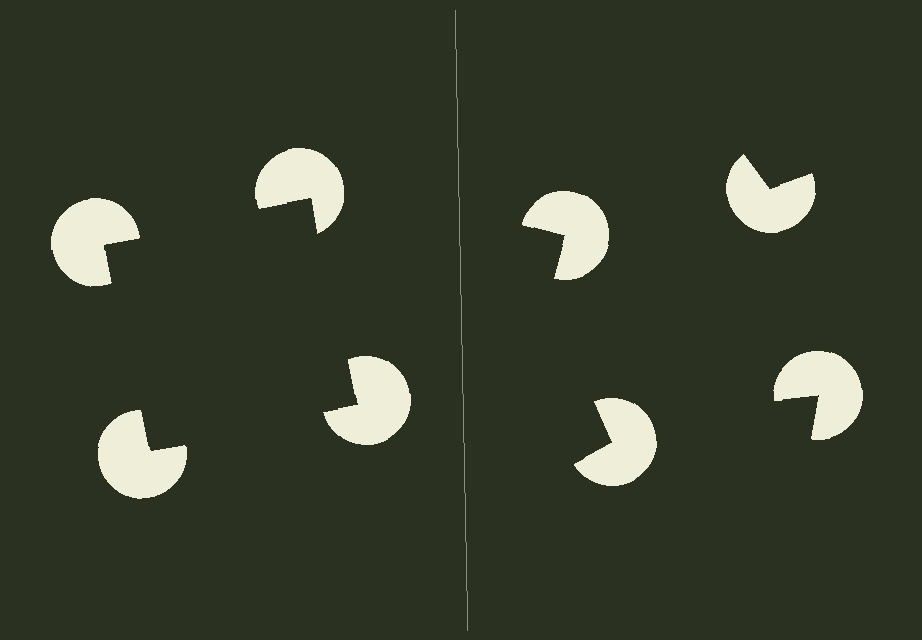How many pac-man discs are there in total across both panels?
8 — 4 on each side.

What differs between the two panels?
The pac-man discs are positioned identically on both sides; only the wedge orientations differ. On the left they align to a square; on the right they are misaligned.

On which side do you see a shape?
An illusory square appears on the left side. On the right side the wedge cuts are rotated, so no coherent shape forms.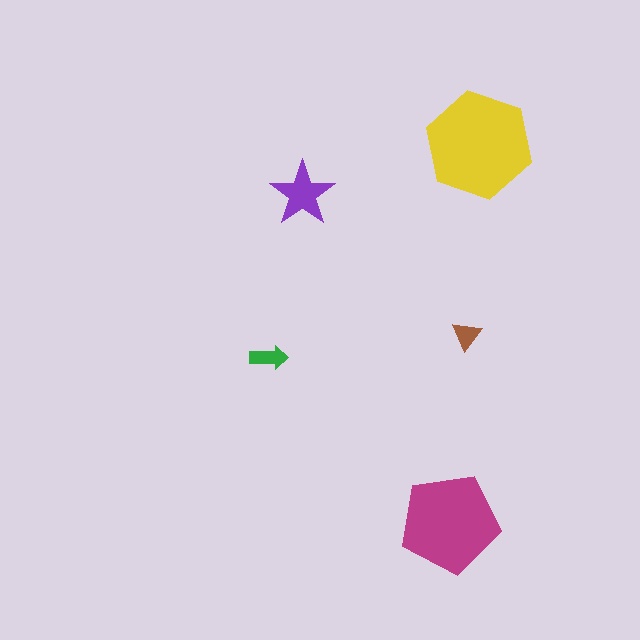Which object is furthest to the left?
The green arrow is leftmost.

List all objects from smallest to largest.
The brown triangle, the green arrow, the purple star, the magenta pentagon, the yellow hexagon.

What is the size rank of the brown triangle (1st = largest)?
5th.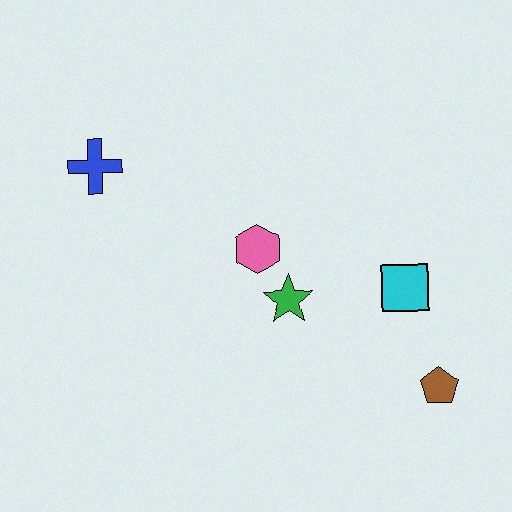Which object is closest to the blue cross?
The pink hexagon is closest to the blue cross.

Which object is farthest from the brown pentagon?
The blue cross is farthest from the brown pentagon.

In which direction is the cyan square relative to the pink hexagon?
The cyan square is to the right of the pink hexagon.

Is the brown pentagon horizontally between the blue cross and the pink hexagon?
No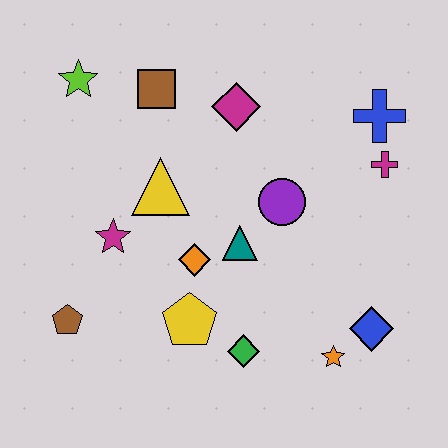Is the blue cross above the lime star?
No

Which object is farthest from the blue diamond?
The lime star is farthest from the blue diamond.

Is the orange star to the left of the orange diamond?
No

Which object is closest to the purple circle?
The teal triangle is closest to the purple circle.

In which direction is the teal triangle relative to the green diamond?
The teal triangle is above the green diamond.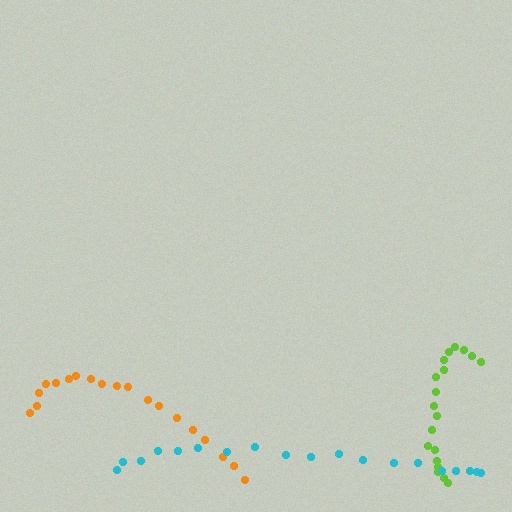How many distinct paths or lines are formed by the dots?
There are 3 distinct paths.